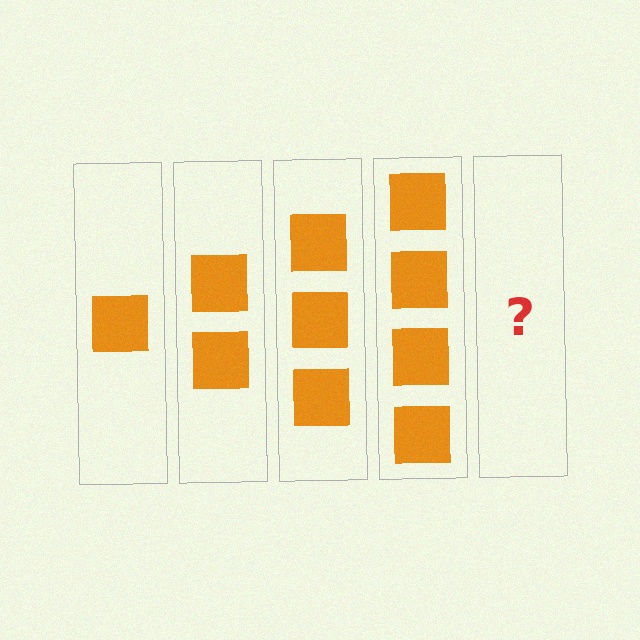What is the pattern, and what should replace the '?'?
The pattern is that each step adds one more square. The '?' should be 5 squares.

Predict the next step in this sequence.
The next step is 5 squares.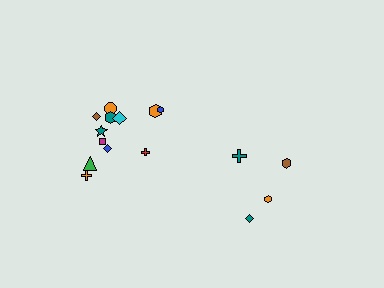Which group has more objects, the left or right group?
The left group.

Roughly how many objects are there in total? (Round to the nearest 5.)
Roughly 15 objects in total.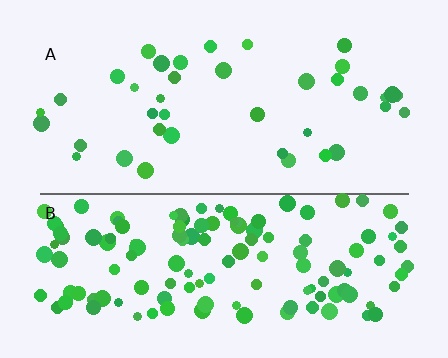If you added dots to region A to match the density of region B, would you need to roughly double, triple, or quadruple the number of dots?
Approximately triple.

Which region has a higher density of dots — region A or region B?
B (the bottom).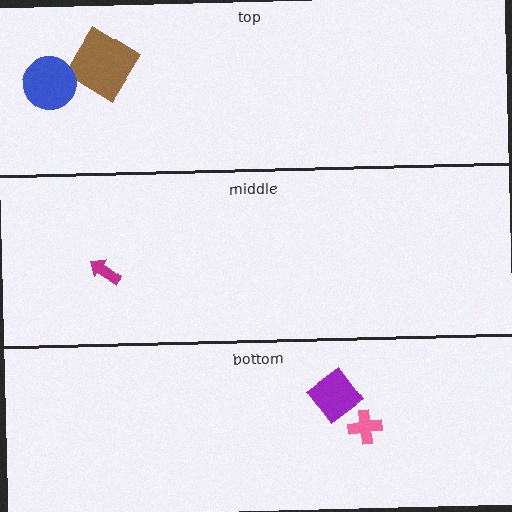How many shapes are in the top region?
2.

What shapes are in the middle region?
The magenta arrow.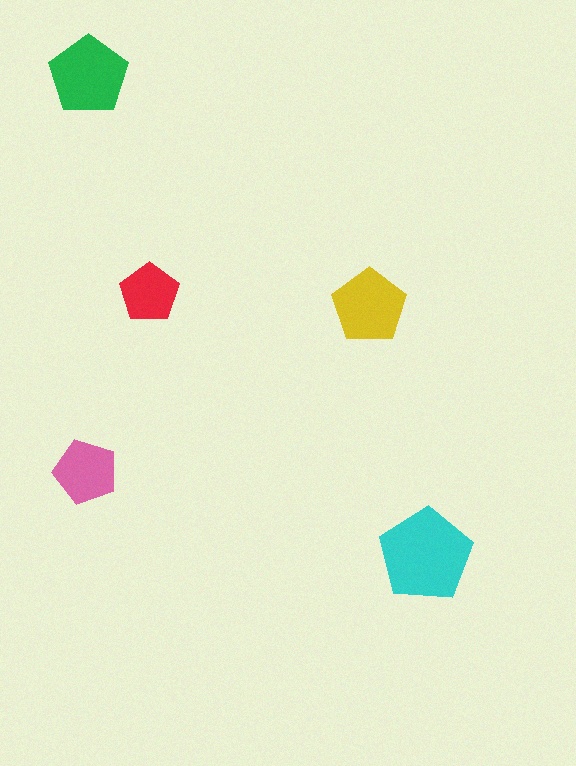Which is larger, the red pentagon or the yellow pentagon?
The yellow one.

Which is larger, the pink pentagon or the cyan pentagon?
The cyan one.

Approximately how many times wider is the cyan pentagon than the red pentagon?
About 1.5 times wider.